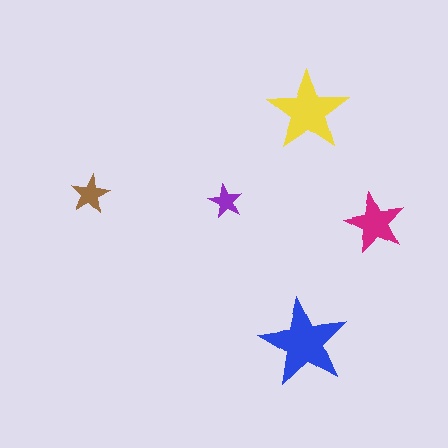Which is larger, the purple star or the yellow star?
The yellow one.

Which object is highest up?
The yellow star is topmost.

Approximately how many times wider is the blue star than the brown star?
About 2 times wider.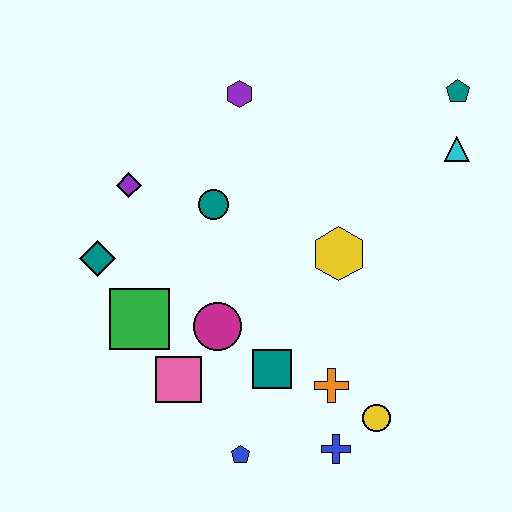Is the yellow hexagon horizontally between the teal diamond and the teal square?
No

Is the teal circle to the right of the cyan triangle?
No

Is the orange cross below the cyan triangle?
Yes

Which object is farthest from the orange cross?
The teal pentagon is farthest from the orange cross.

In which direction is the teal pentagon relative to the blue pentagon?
The teal pentagon is above the blue pentagon.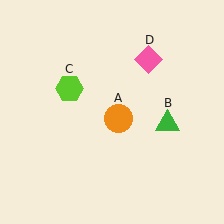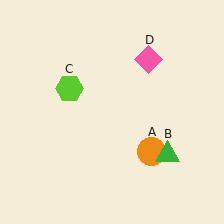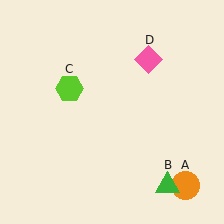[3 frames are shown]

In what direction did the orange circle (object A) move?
The orange circle (object A) moved down and to the right.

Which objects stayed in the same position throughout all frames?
Lime hexagon (object C) and pink diamond (object D) remained stationary.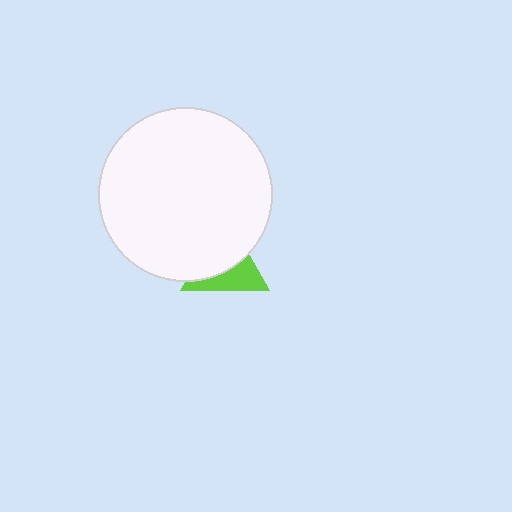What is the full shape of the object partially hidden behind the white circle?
The partially hidden object is a lime triangle.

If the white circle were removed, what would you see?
You would see the complete lime triangle.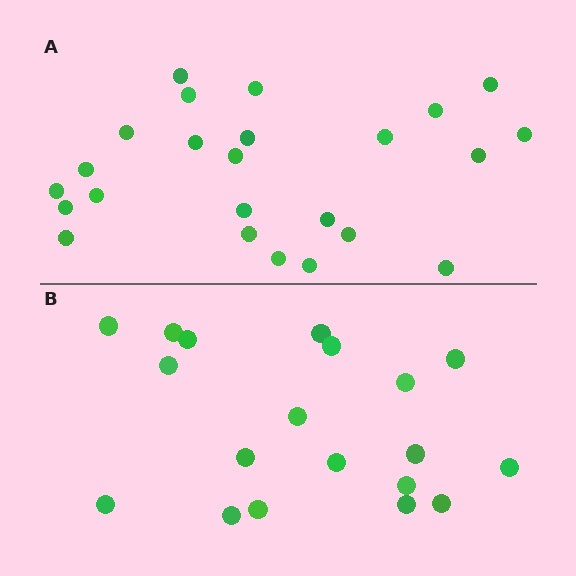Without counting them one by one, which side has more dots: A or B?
Region A (the top region) has more dots.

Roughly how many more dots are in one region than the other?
Region A has about 5 more dots than region B.